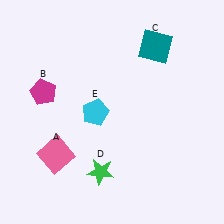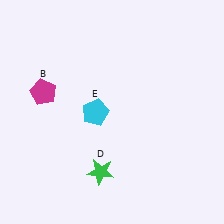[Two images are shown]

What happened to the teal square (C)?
The teal square (C) was removed in Image 2. It was in the top-right area of Image 1.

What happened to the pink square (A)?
The pink square (A) was removed in Image 2. It was in the bottom-left area of Image 1.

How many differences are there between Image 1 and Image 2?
There are 2 differences between the two images.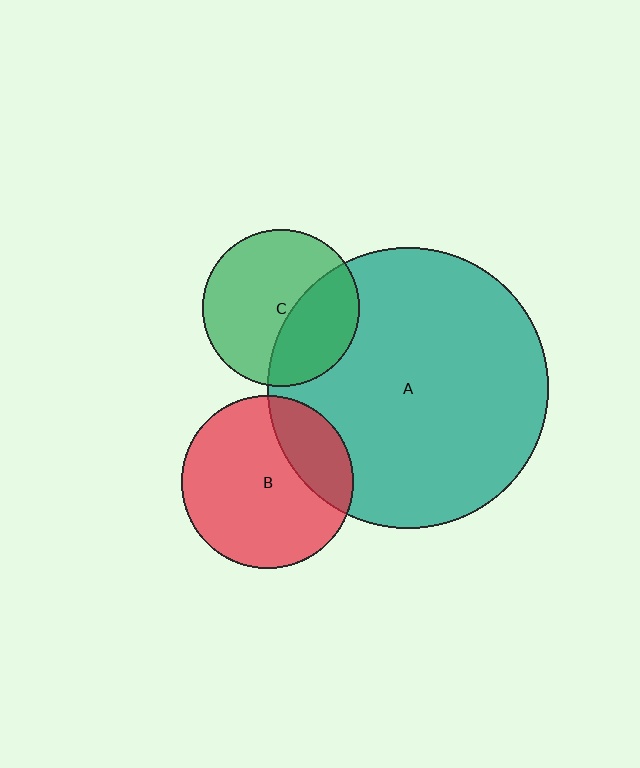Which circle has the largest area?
Circle A (teal).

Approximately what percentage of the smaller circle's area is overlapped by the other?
Approximately 35%.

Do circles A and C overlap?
Yes.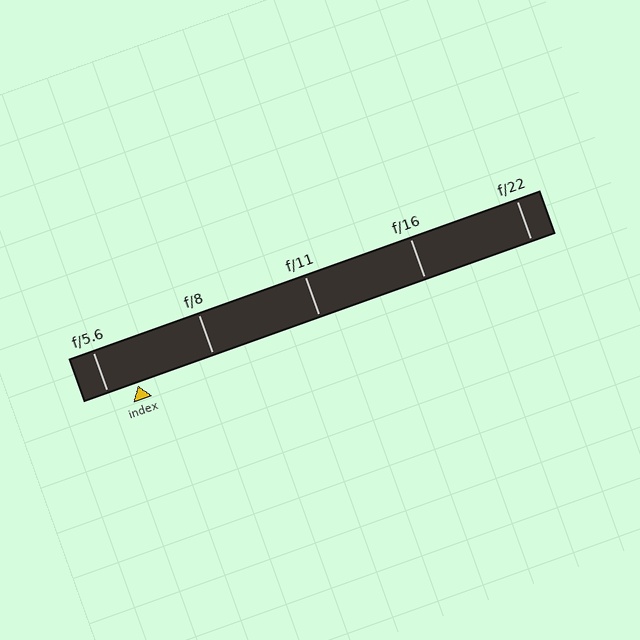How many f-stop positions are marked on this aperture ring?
There are 5 f-stop positions marked.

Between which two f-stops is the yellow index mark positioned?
The index mark is between f/5.6 and f/8.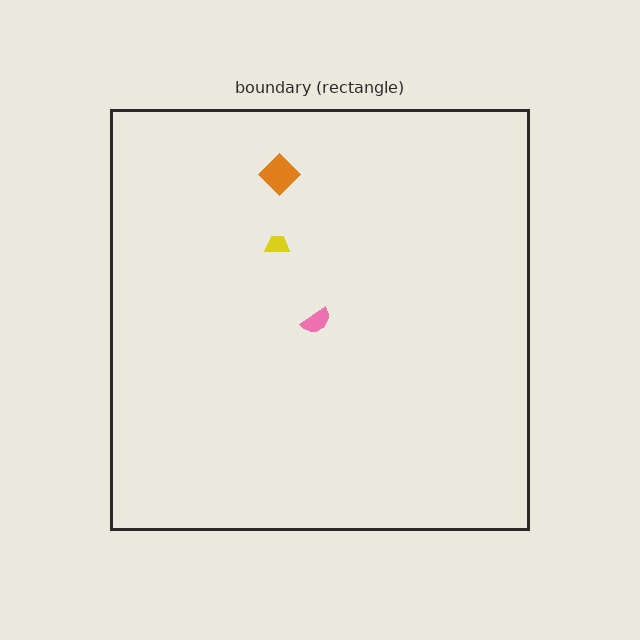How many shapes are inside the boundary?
3 inside, 0 outside.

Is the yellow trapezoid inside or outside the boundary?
Inside.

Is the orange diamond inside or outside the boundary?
Inside.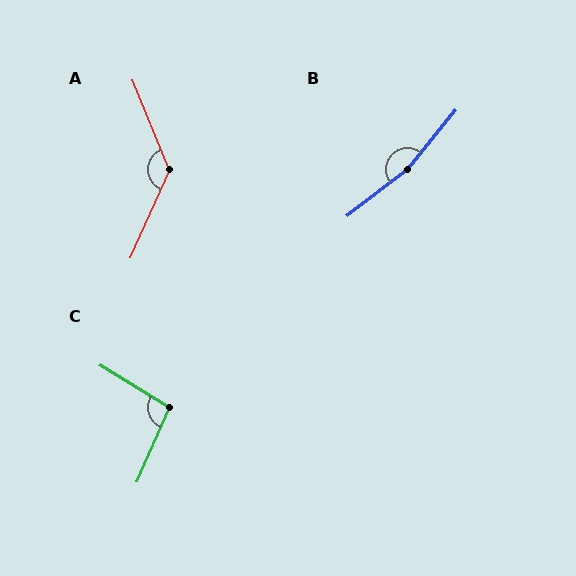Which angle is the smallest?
C, at approximately 97 degrees.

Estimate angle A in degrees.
Approximately 133 degrees.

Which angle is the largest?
B, at approximately 167 degrees.